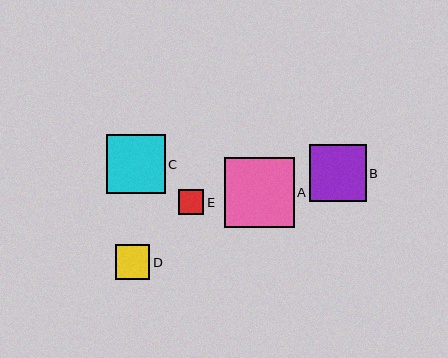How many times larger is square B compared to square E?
Square B is approximately 2.3 times the size of square E.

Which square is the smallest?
Square E is the smallest with a size of approximately 25 pixels.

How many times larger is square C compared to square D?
Square C is approximately 1.7 times the size of square D.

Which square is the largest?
Square A is the largest with a size of approximately 70 pixels.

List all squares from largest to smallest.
From largest to smallest: A, C, B, D, E.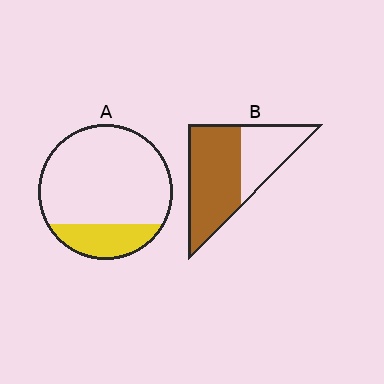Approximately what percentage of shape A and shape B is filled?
A is approximately 20% and B is approximately 65%.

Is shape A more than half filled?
No.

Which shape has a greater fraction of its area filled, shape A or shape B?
Shape B.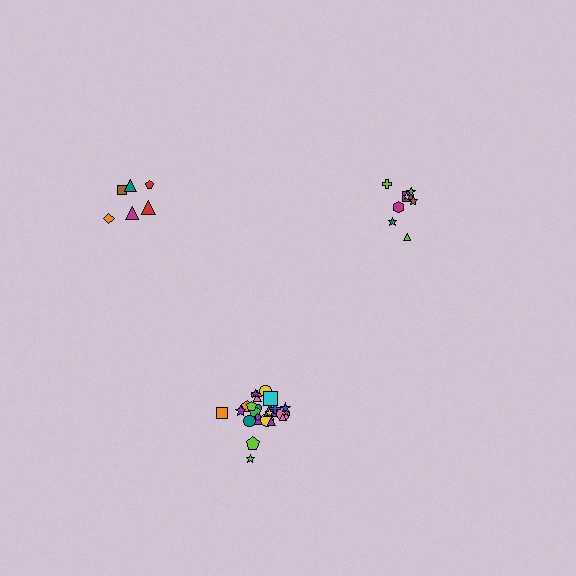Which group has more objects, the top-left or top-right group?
The top-right group.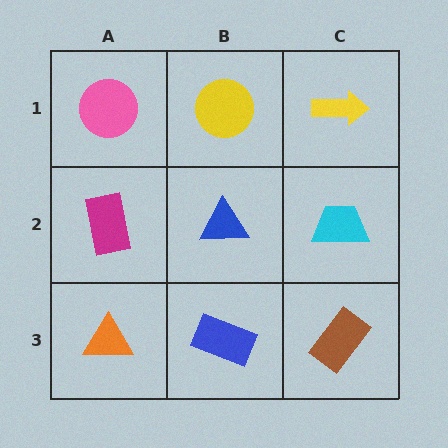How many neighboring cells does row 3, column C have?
2.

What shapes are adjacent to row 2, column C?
A yellow arrow (row 1, column C), a brown rectangle (row 3, column C), a blue triangle (row 2, column B).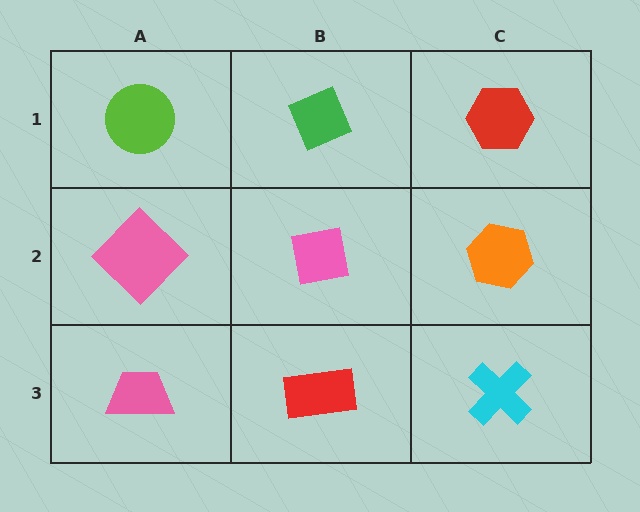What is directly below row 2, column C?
A cyan cross.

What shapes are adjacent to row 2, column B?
A green diamond (row 1, column B), a red rectangle (row 3, column B), a pink diamond (row 2, column A), an orange hexagon (row 2, column C).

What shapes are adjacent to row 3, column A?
A pink diamond (row 2, column A), a red rectangle (row 3, column B).